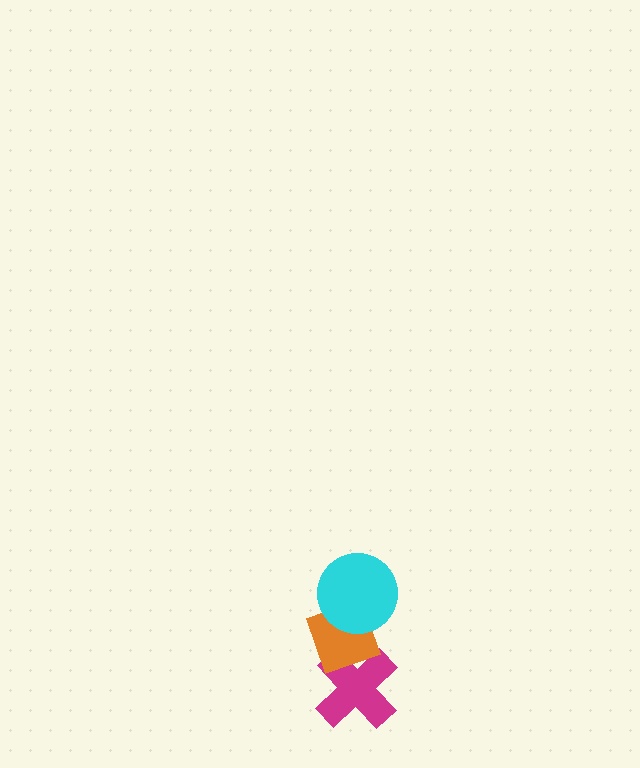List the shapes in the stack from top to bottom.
From top to bottom: the cyan circle, the orange diamond, the magenta cross.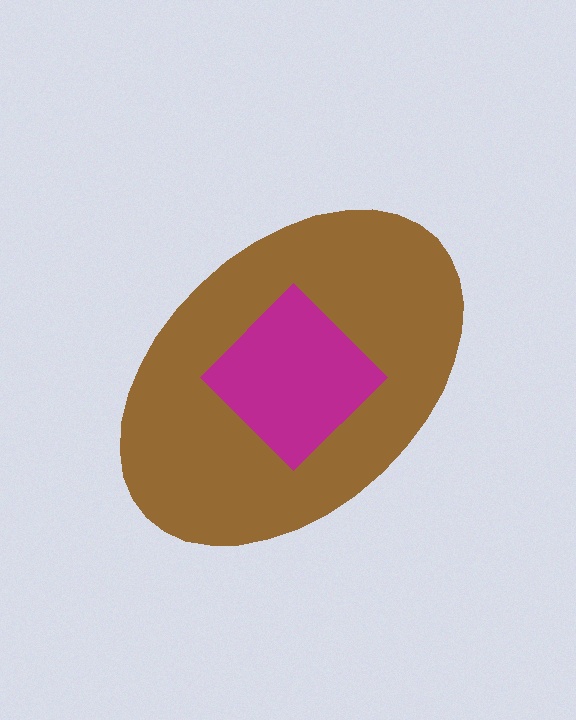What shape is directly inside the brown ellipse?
The magenta diamond.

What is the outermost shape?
The brown ellipse.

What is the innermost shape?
The magenta diamond.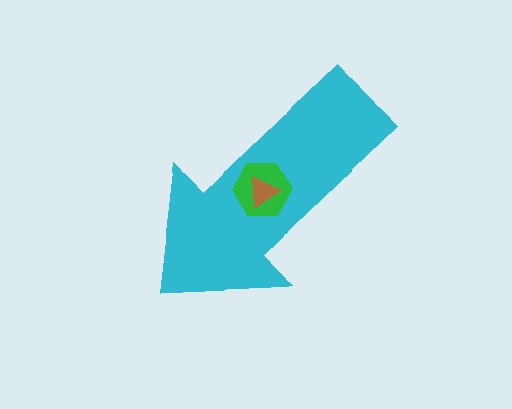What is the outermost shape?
The cyan arrow.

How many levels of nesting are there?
3.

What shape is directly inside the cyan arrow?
The green hexagon.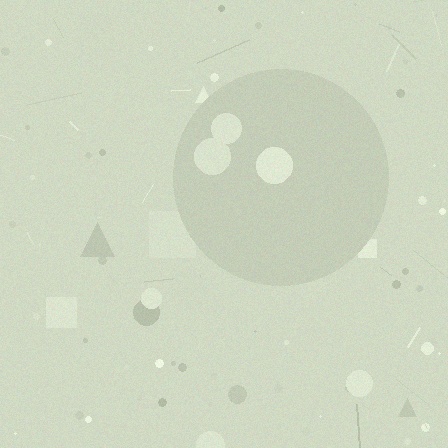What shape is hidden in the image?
A circle is hidden in the image.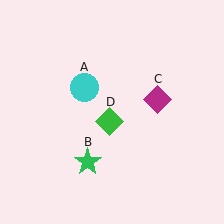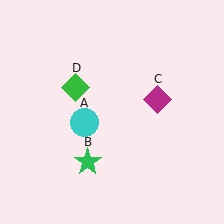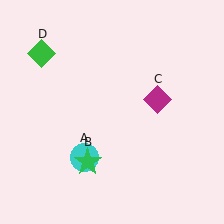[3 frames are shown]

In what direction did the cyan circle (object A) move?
The cyan circle (object A) moved down.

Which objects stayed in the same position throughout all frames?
Green star (object B) and magenta diamond (object C) remained stationary.